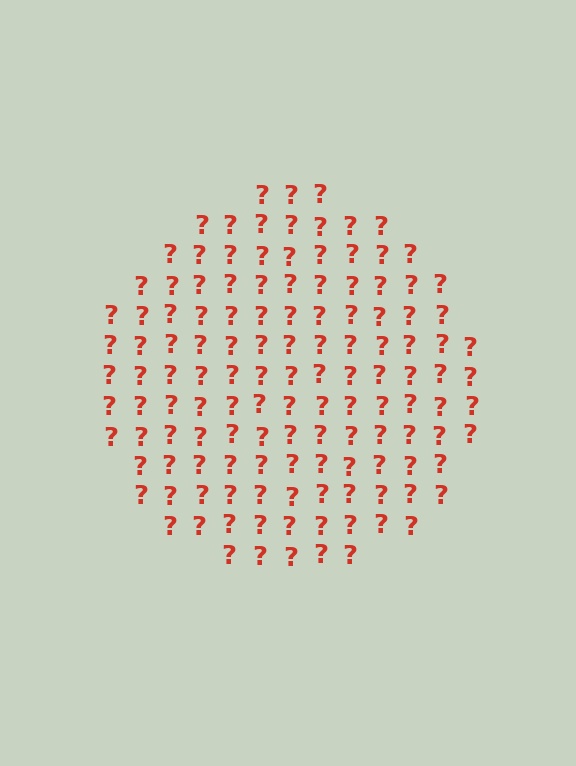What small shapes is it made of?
It is made of small question marks.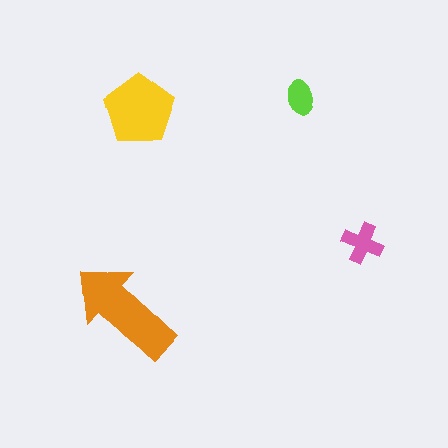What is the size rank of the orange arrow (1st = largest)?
1st.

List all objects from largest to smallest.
The orange arrow, the yellow pentagon, the pink cross, the lime ellipse.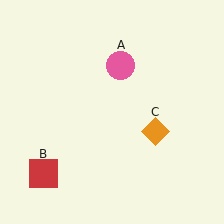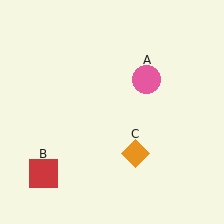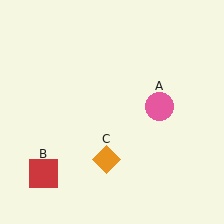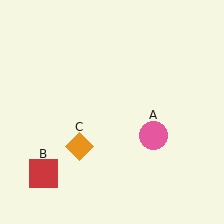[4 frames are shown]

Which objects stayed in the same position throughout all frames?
Red square (object B) remained stationary.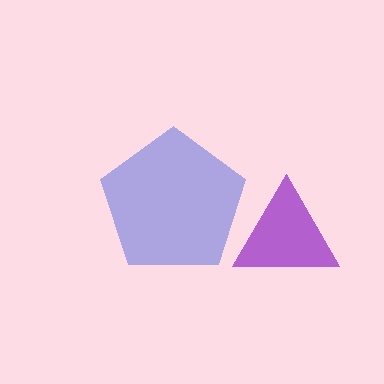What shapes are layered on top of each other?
The layered shapes are: a blue pentagon, a purple triangle.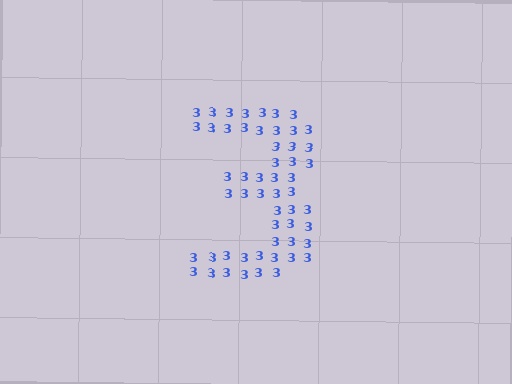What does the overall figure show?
The overall figure shows the digit 3.